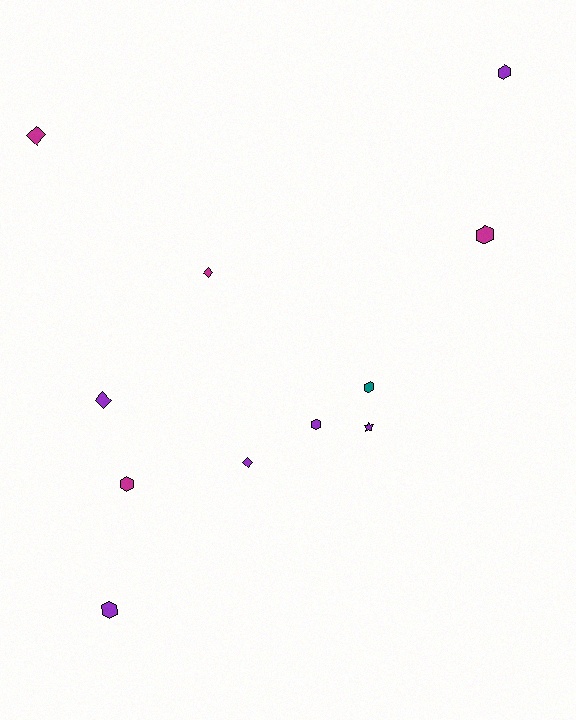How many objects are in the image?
There are 11 objects.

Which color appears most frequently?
Purple, with 6 objects.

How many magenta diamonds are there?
There are 2 magenta diamonds.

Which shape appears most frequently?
Hexagon, with 6 objects.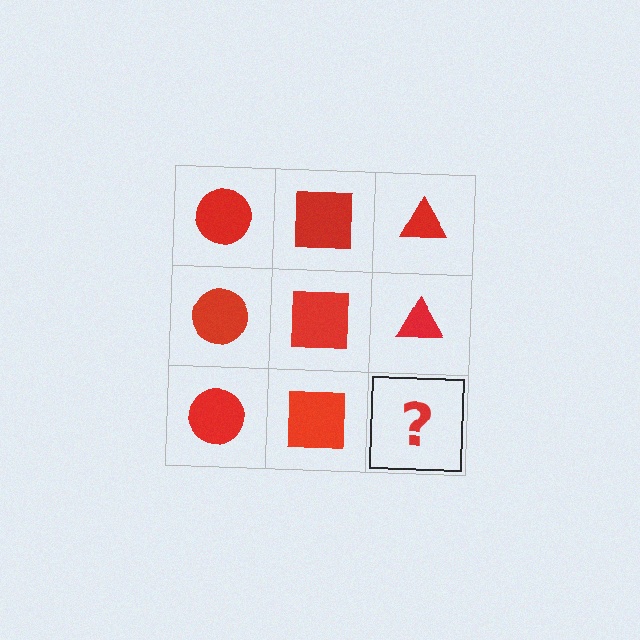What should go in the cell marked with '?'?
The missing cell should contain a red triangle.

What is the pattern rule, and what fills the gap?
The rule is that each column has a consistent shape. The gap should be filled with a red triangle.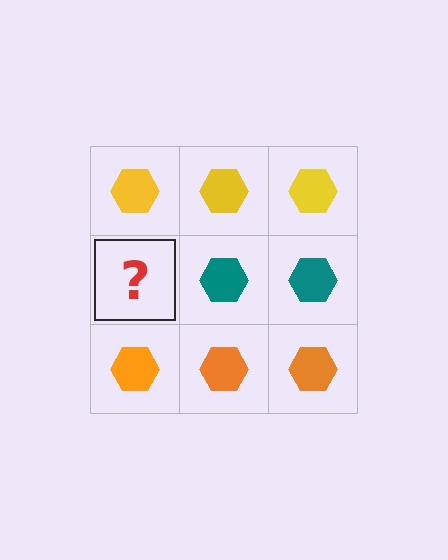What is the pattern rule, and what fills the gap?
The rule is that each row has a consistent color. The gap should be filled with a teal hexagon.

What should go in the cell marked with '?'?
The missing cell should contain a teal hexagon.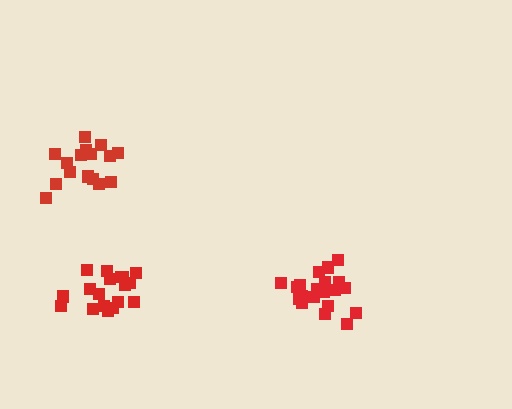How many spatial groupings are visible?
There are 3 spatial groupings.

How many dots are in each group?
Group 1: 20 dots, Group 2: 16 dots, Group 3: 18 dots (54 total).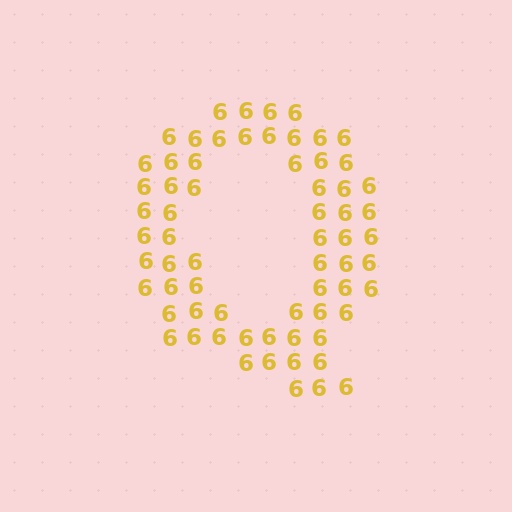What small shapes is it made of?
It is made of small digit 6's.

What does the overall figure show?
The overall figure shows the letter Q.